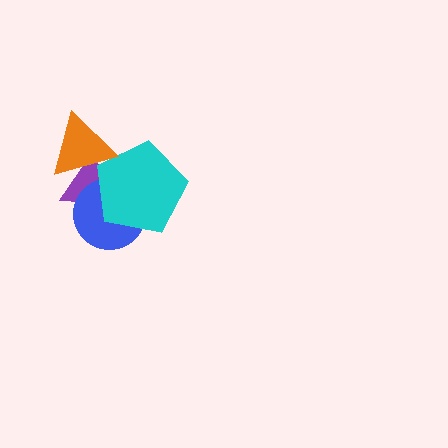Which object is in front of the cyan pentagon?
The orange triangle is in front of the cyan pentagon.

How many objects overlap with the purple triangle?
3 objects overlap with the purple triangle.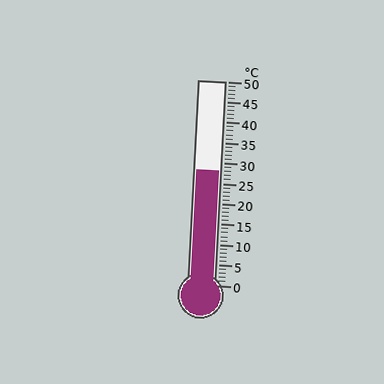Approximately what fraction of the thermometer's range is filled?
The thermometer is filled to approximately 55% of its range.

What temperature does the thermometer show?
The thermometer shows approximately 28°C.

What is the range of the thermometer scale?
The thermometer scale ranges from 0°C to 50°C.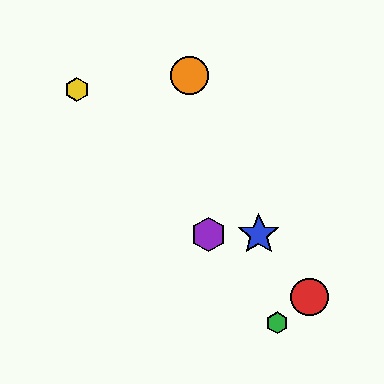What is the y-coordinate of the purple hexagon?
The purple hexagon is at y≈235.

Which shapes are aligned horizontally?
The blue star, the purple hexagon are aligned horizontally.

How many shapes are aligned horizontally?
2 shapes (the blue star, the purple hexagon) are aligned horizontally.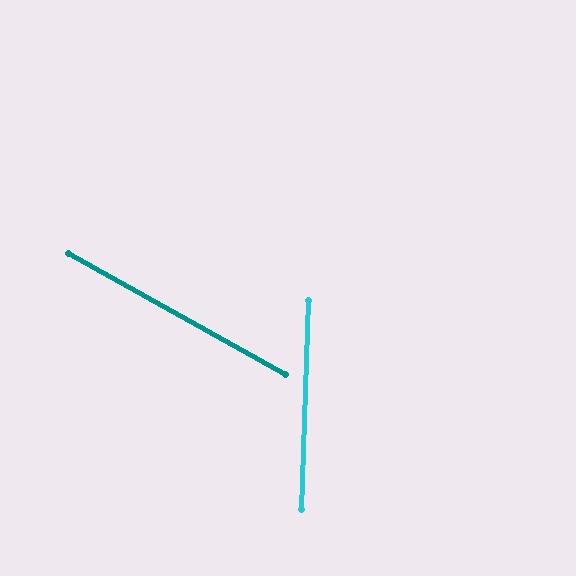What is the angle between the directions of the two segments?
Approximately 63 degrees.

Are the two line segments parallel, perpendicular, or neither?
Neither parallel nor perpendicular — they differ by about 63°.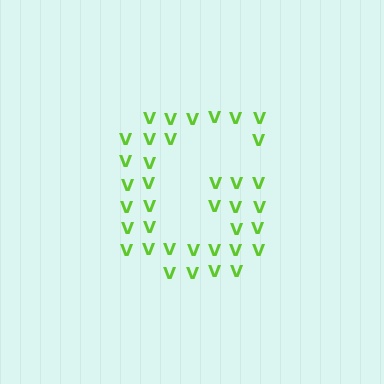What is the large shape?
The large shape is the letter G.